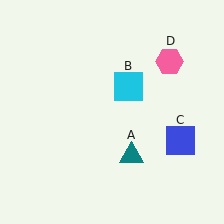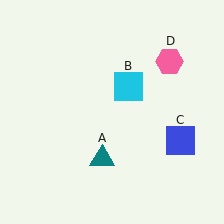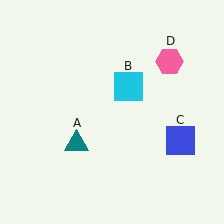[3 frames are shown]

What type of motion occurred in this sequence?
The teal triangle (object A) rotated clockwise around the center of the scene.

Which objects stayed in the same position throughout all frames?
Cyan square (object B) and blue square (object C) and pink hexagon (object D) remained stationary.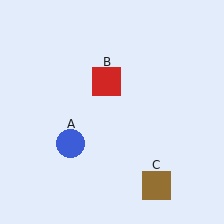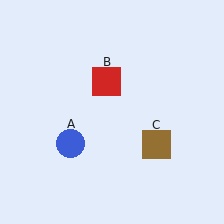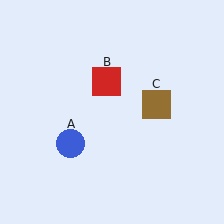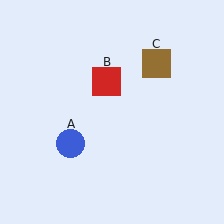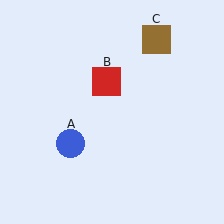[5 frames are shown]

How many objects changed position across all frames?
1 object changed position: brown square (object C).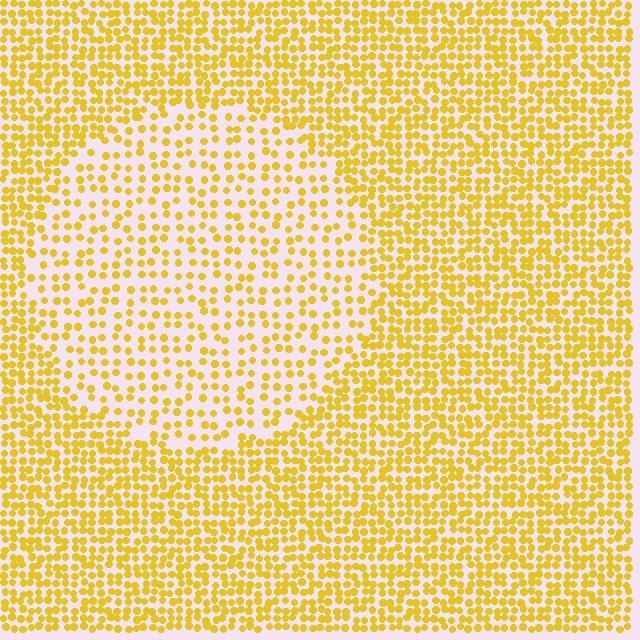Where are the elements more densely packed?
The elements are more densely packed outside the circle boundary.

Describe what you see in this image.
The image contains small yellow elements arranged at two different densities. A circle-shaped region is visible where the elements are less densely packed than the surrounding area.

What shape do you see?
I see a circle.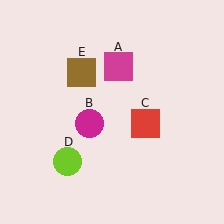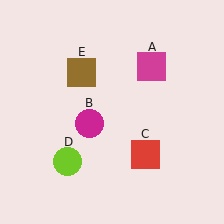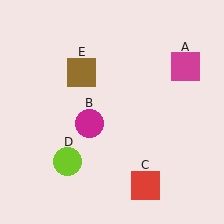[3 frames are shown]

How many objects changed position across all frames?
2 objects changed position: magenta square (object A), red square (object C).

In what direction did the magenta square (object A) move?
The magenta square (object A) moved right.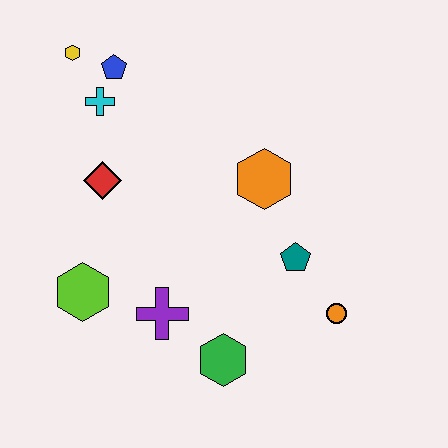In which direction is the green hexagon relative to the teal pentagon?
The green hexagon is below the teal pentagon.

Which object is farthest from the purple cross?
The yellow hexagon is farthest from the purple cross.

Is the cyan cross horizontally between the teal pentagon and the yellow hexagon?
Yes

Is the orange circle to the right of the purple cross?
Yes